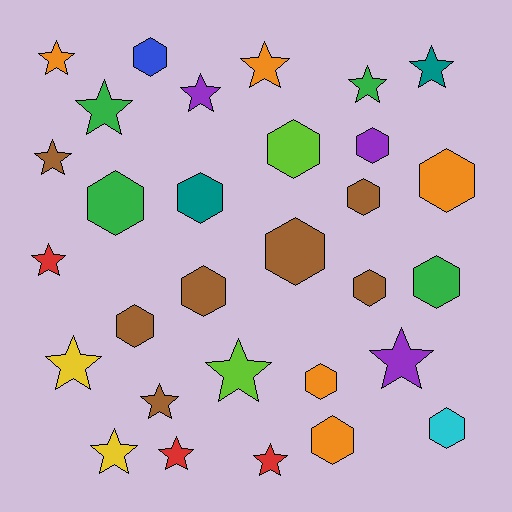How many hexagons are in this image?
There are 15 hexagons.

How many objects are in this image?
There are 30 objects.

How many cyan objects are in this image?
There is 1 cyan object.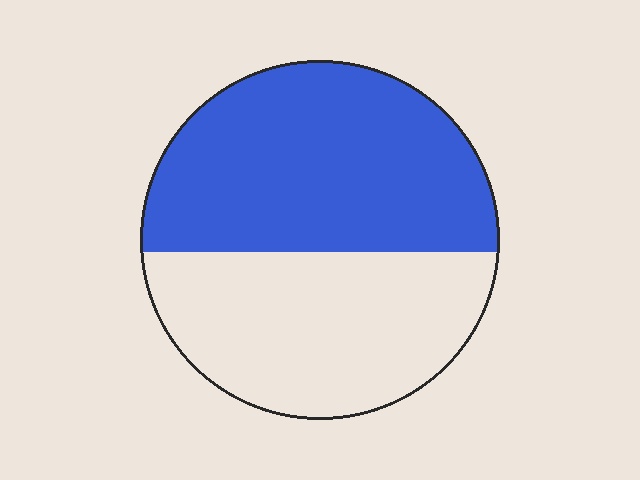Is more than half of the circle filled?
Yes.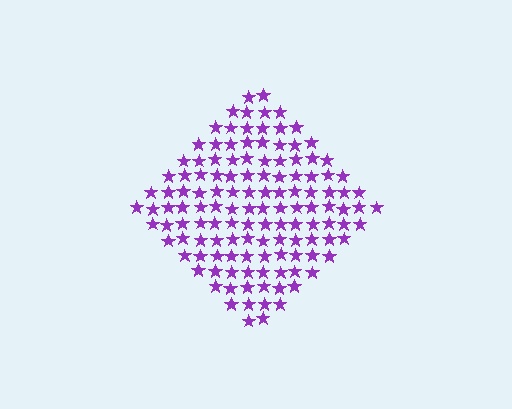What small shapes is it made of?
It is made of small stars.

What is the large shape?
The large shape is a diamond.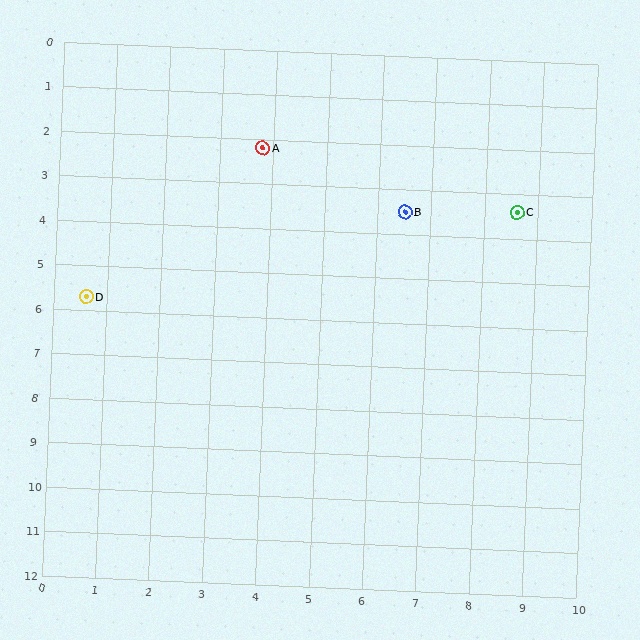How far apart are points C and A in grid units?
Points C and A are about 4.9 grid units apart.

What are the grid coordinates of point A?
Point A is at approximately (3.8, 2.2).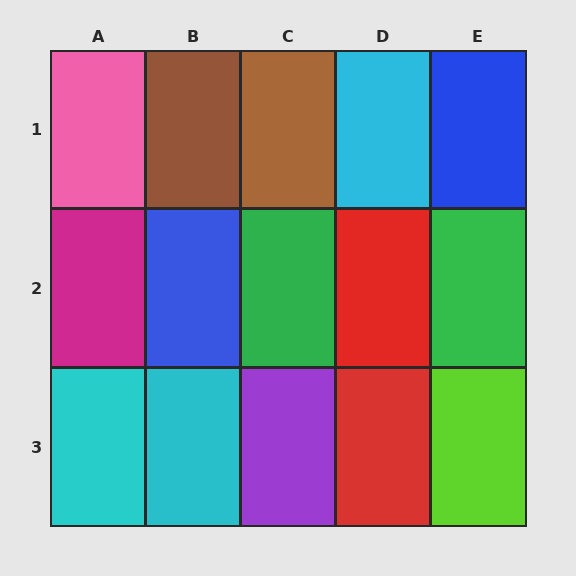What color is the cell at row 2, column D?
Red.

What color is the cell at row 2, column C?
Green.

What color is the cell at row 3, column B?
Cyan.